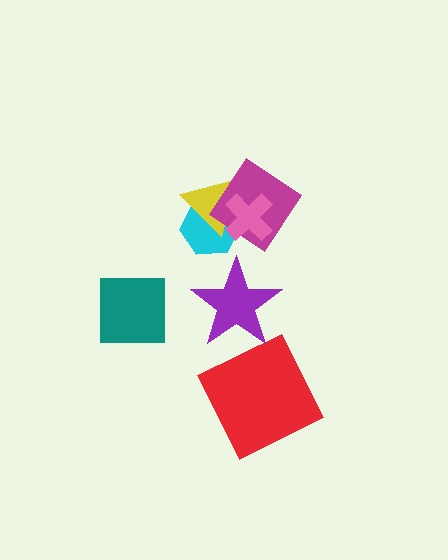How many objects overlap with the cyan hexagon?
3 objects overlap with the cyan hexagon.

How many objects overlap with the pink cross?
3 objects overlap with the pink cross.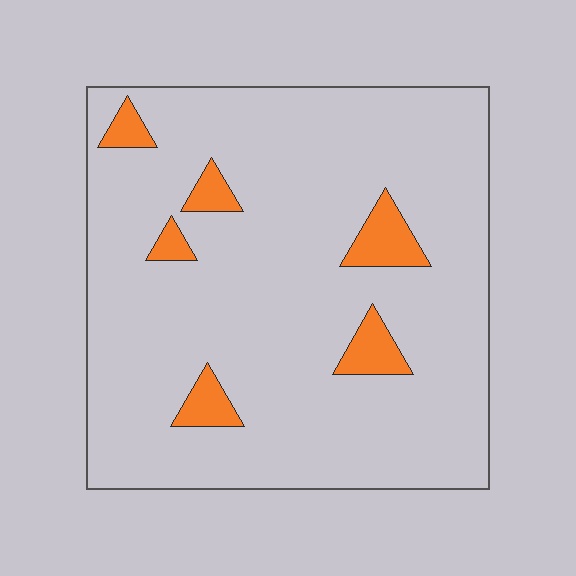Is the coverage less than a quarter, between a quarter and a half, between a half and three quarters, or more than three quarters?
Less than a quarter.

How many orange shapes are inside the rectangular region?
6.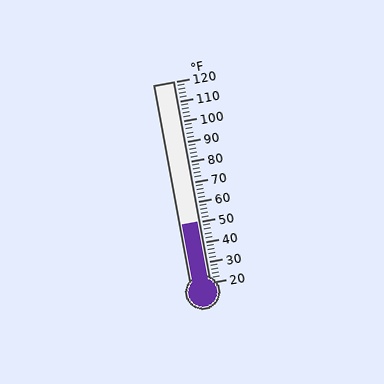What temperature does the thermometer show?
The thermometer shows approximately 50°F.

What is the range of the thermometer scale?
The thermometer scale ranges from 20°F to 120°F.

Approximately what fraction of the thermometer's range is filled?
The thermometer is filled to approximately 30% of its range.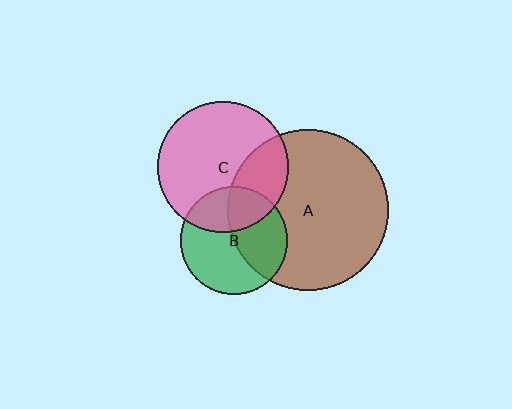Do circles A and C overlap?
Yes.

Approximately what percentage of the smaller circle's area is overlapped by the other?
Approximately 30%.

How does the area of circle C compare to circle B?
Approximately 1.5 times.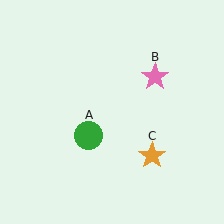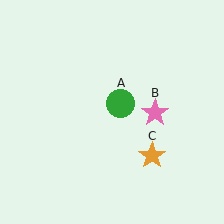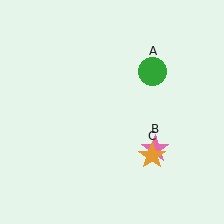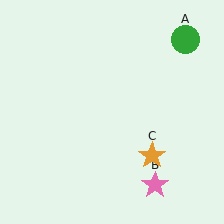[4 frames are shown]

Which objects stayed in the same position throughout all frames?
Orange star (object C) remained stationary.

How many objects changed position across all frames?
2 objects changed position: green circle (object A), pink star (object B).